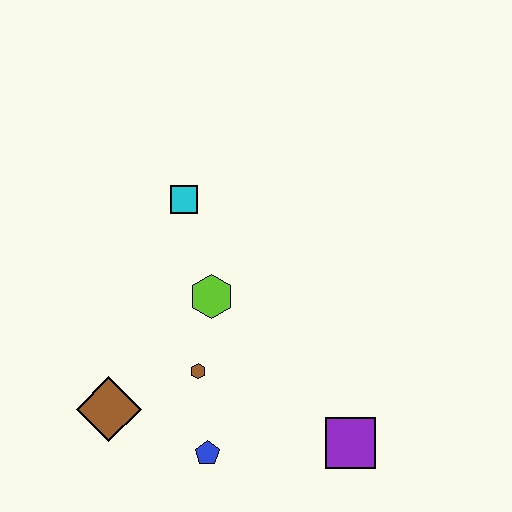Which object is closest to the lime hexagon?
The brown hexagon is closest to the lime hexagon.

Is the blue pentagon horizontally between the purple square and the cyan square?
Yes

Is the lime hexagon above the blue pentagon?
Yes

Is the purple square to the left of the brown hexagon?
No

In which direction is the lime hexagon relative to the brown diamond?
The lime hexagon is above the brown diamond.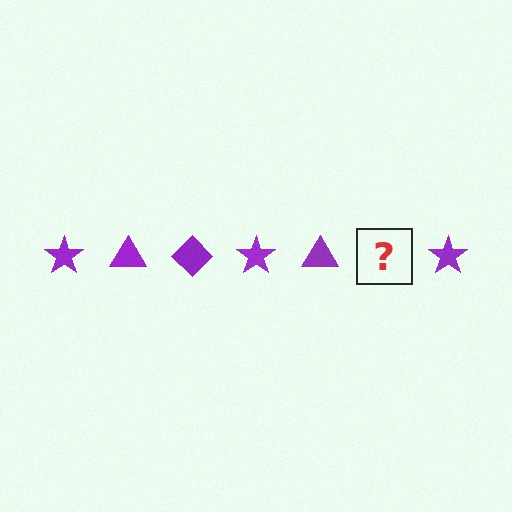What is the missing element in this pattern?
The missing element is a purple diamond.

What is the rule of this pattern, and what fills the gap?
The rule is that the pattern cycles through star, triangle, diamond shapes in purple. The gap should be filled with a purple diamond.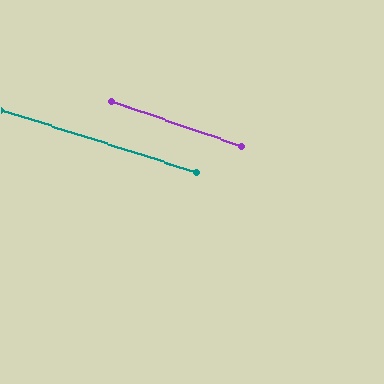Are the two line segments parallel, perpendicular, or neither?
Parallel — their directions differ by only 1.5°.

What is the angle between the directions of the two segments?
Approximately 1 degree.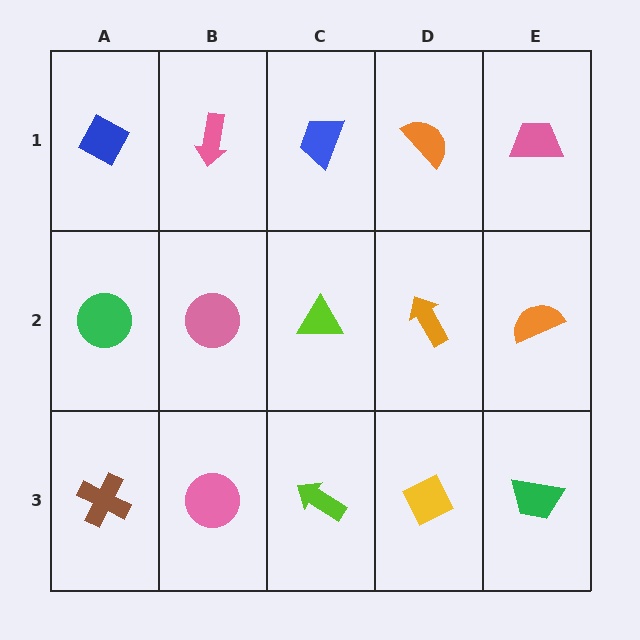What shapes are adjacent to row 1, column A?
A green circle (row 2, column A), a pink arrow (row 1, column B).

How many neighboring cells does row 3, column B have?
3.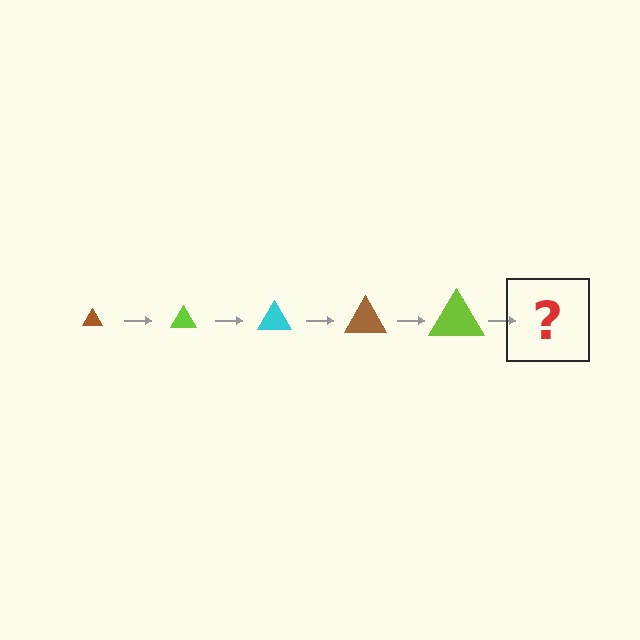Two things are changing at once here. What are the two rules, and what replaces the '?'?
The two rules are that the triangle grows larger each step and the color cycles through brown, lime, and cyan. The '?' should be a cyan triangle, larger than the previous one.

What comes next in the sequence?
The next element should be a cyan triangle, larger than the previous one.